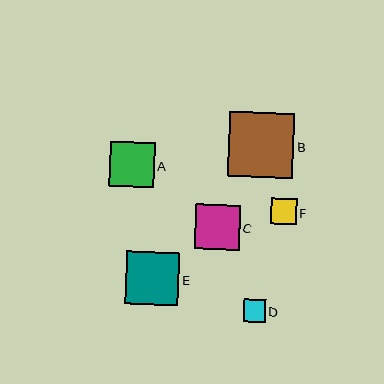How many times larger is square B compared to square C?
Square B is approximately 1.5 times the size of square C.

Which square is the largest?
Square B is the largest with a size of approximately 65 pixels.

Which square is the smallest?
Square D is the smallest with a size of approximately 22 pixels.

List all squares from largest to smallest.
From largest to smallest: B, E, C, A, F, D.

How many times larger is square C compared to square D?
Square C is approximately 2.0 times the size of square D.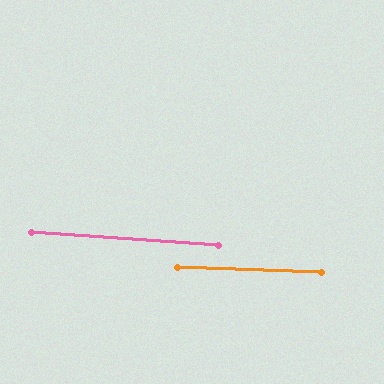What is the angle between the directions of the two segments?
Approximately 2 degrees.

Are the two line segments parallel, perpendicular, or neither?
Parallel — their directions differ by only 1.8°.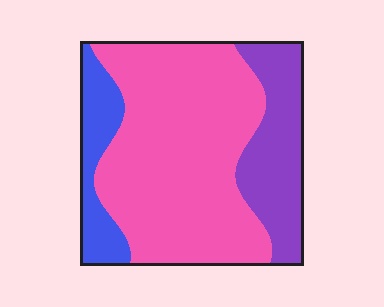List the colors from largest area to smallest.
From largest to smallest: pink, purple, blue.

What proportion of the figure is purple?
Purple takes up about one quarter (1/4) of the figure.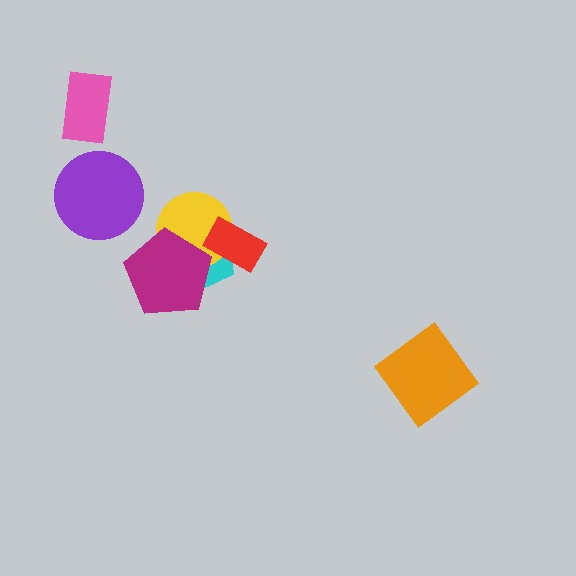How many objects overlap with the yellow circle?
3 objects overlap with the yellow circle.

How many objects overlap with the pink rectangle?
0 objects overlap with the pink rectangle.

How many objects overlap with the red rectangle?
2 objects overlap with the red rectangle.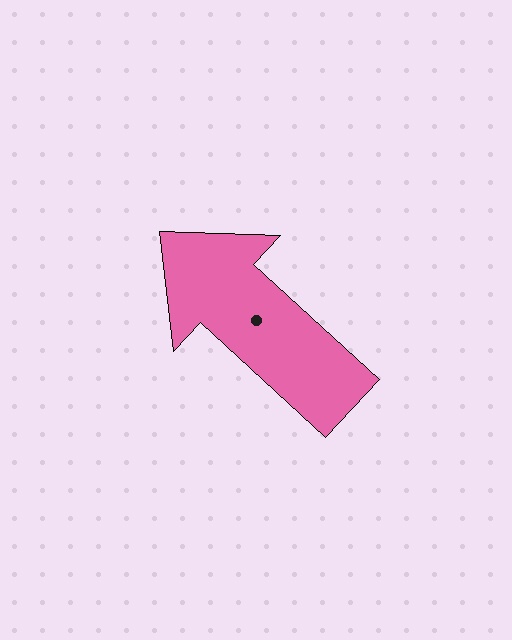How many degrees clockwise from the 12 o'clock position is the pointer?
Approximately 313 degrees.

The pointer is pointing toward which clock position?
Roughly 10 o'clock.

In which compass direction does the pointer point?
Northwest.